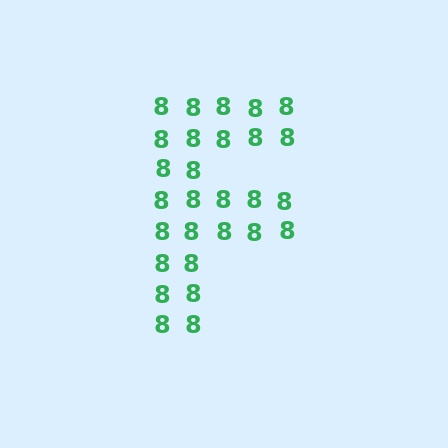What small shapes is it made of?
It is made of small digit 8's.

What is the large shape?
The large shape is the letter F.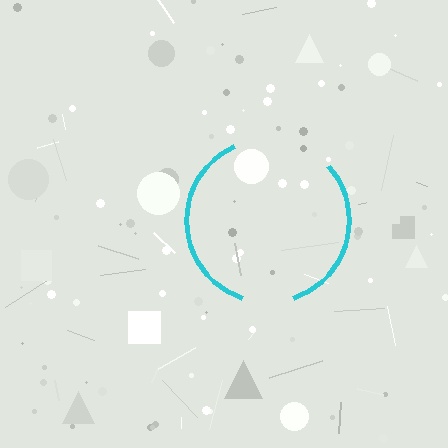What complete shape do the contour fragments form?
The contour fragments form a circle.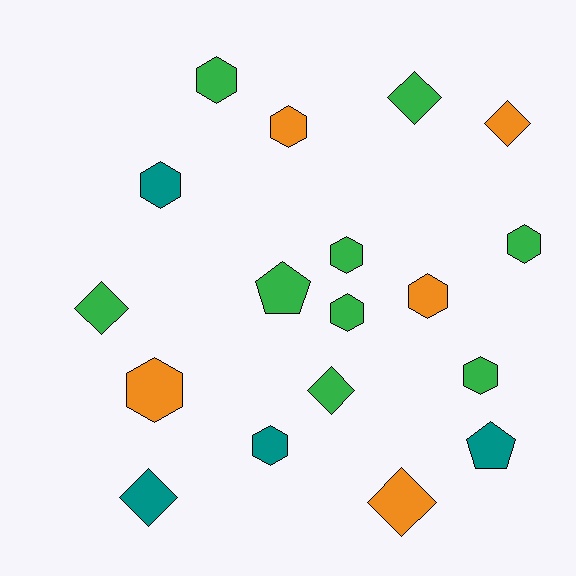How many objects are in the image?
There are 18 objects.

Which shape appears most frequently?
Hexagon, with 10 objects.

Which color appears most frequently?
Green, with 9 objects.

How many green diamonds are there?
There are 3 green diamonds.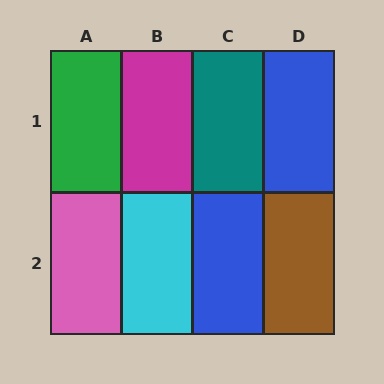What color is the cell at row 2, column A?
Pink.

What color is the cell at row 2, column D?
Brown.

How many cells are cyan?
1 cell is cyan.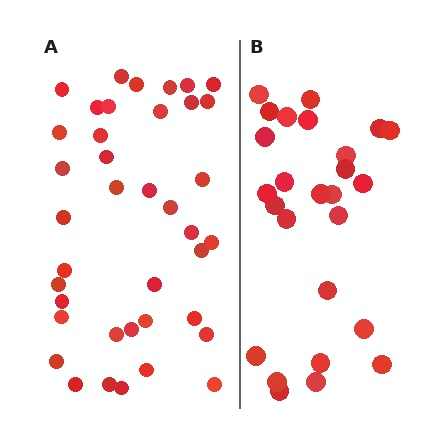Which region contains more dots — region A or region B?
Region A (the left region) has more dots.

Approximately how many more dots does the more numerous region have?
Region A has approximately 15 more dots than region B.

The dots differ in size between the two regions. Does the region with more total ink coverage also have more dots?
No. Region B has more total ink coverage because its dots are larger, but region A actually contains more individual dots. Total area can be misleading — the number of items is what matters here.